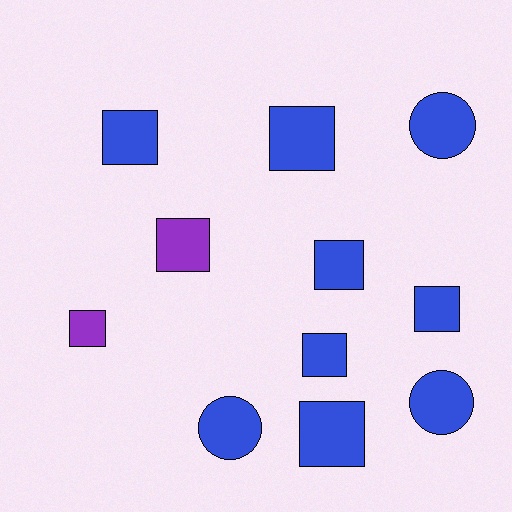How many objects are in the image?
There are 11 objects.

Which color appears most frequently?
Blue, with 9 objects.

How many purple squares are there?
There are 2 purple squares.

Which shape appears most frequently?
Square, with 8 objects.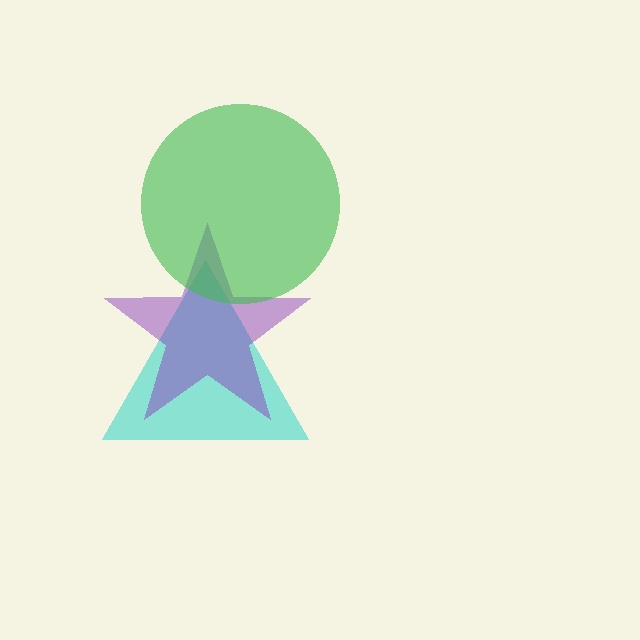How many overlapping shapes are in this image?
There are 3 overlapping shapes in the image.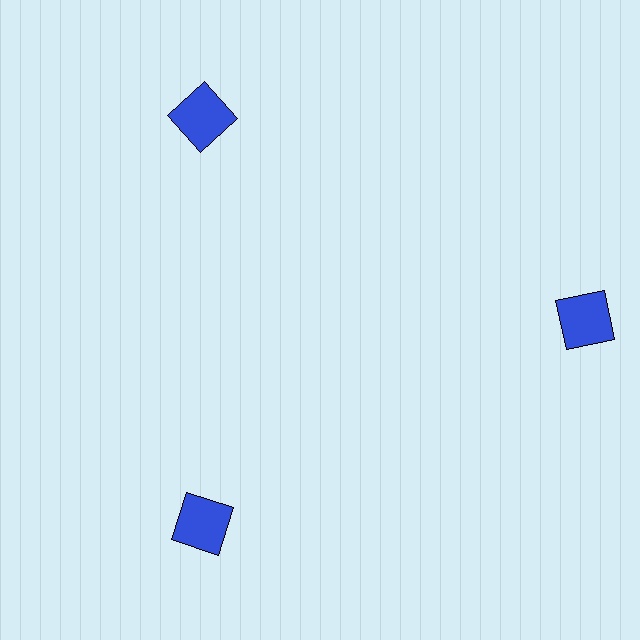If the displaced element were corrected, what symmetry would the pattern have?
It would have 3-fold rotational symmetry — the pattern would map onto itself every 120 degrees.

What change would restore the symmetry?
The symmetry would be restored by moving it inward, back onto the ring so that all 3 squares sit at equal angles and equal distance from the center.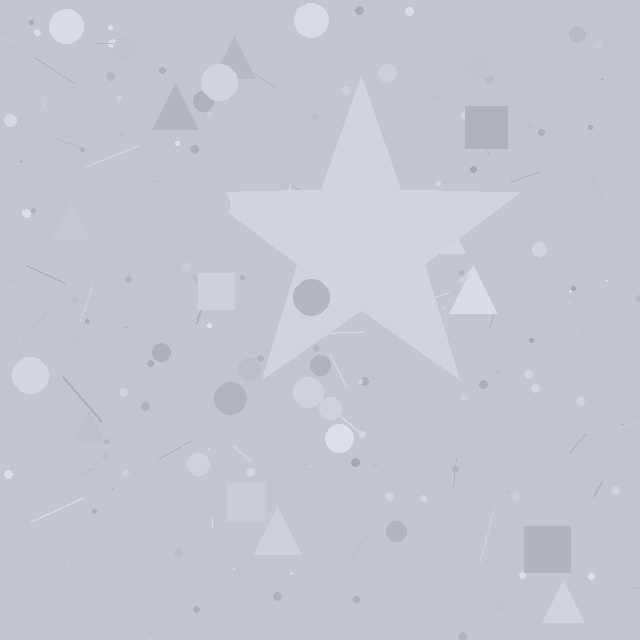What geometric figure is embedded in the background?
A star is embedded in the background.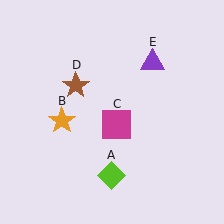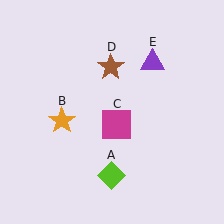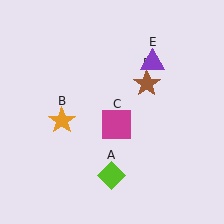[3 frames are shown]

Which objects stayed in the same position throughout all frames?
Lime diamond (object A) and orange star (object B) and magenta square (object C) and purple triangle (object E) remained stationary.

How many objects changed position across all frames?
1 object changed position: brown star (object D).